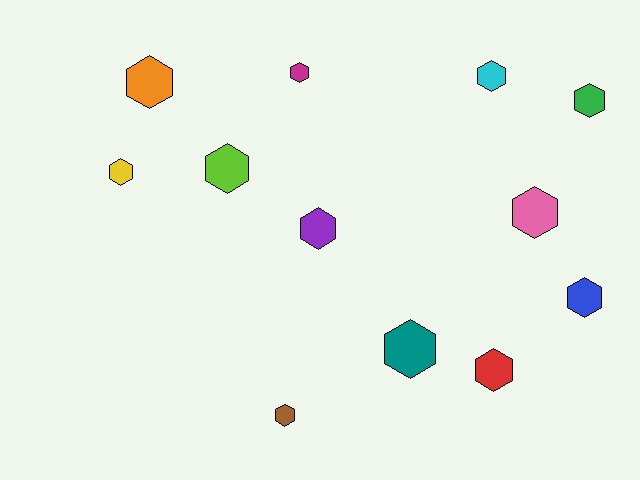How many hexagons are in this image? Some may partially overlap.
There are 12 hexagons.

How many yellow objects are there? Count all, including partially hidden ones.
There is 1 yellow object.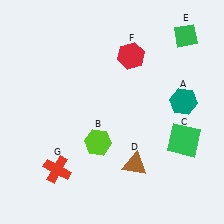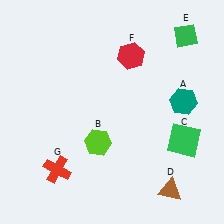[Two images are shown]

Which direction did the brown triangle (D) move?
The brown triangle (D) moved right.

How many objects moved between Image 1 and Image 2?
1 object moved between the two images.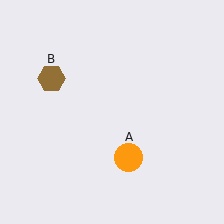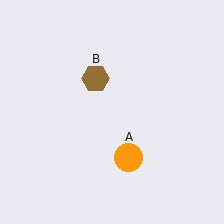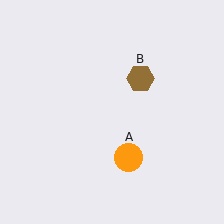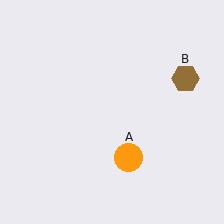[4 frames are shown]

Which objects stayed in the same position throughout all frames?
Orange circle (object A) remained stationary.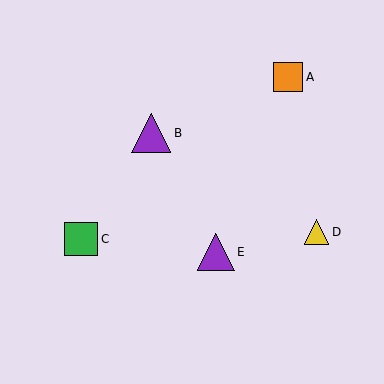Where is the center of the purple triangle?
The center of the purple triangle is at (151, 133).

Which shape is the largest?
The purple triangle (labeled B) is the largest.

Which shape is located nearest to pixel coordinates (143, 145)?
The purple triangle (labeled B) at (151, 133) is nearest to that location.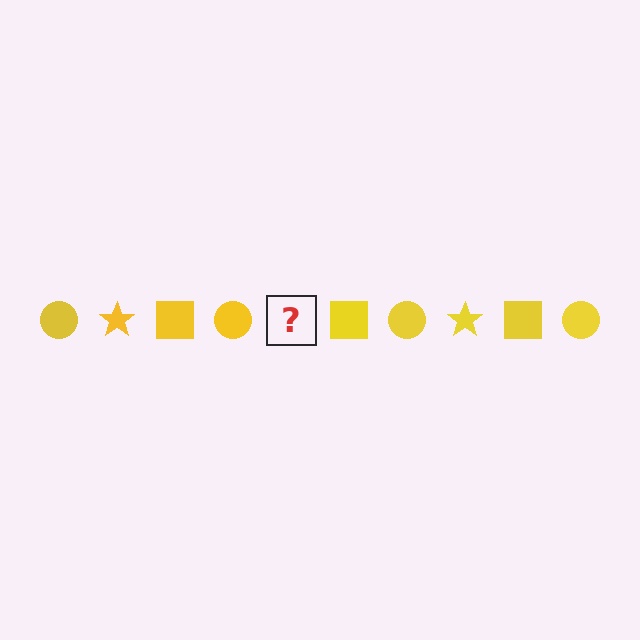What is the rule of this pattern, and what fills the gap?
The rule is that the pattern cycles through circle, star, square shapes in yellow. The gap should be filled with a yellow star.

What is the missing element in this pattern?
The missing element is a yellow star.